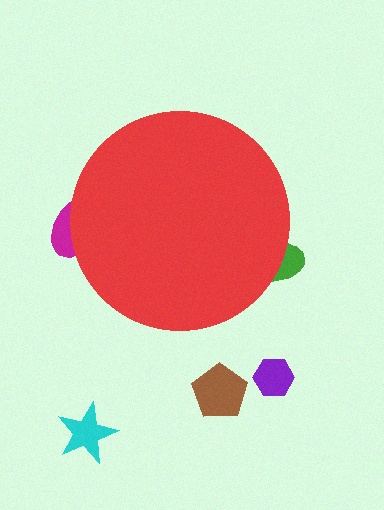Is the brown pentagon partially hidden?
No, the brown pentagon is fully visible.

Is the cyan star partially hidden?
No, the cyan star is fully visible.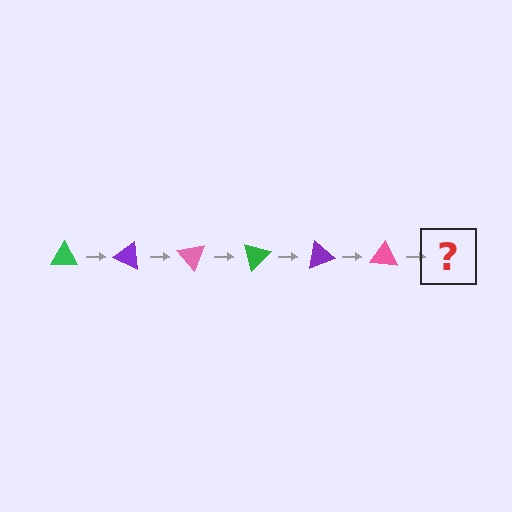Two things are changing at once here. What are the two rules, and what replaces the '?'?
The two rules are that it rotates 25 degrees each step and the color cycles through green, purple, and pink. The '?' should be a green triangle, rotated 150 degrees from the start.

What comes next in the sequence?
The next element should be a green triangle, rotated 150 degrees from the start.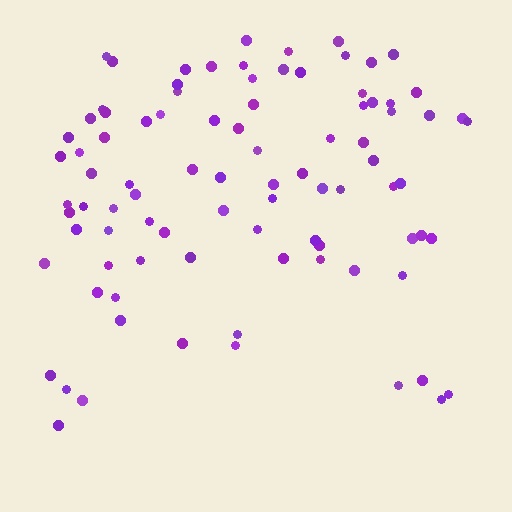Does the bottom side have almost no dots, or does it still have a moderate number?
Still a moderate number, just noticeably fewer than the top.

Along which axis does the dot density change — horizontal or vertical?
Vertical.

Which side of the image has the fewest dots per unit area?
The bottom.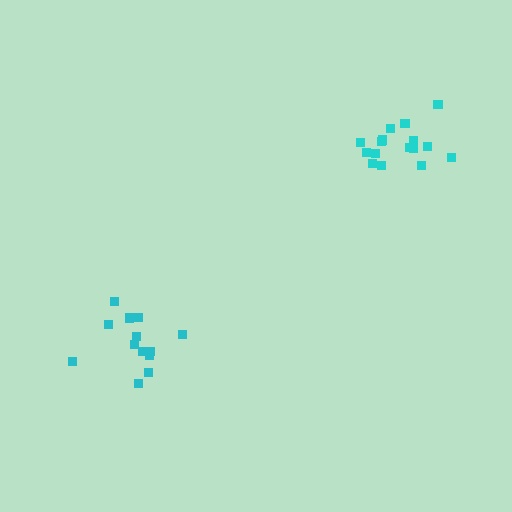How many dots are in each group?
Group 1: 17 dots, Group 2: 13 dots (30 total).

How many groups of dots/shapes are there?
There are 2 groups.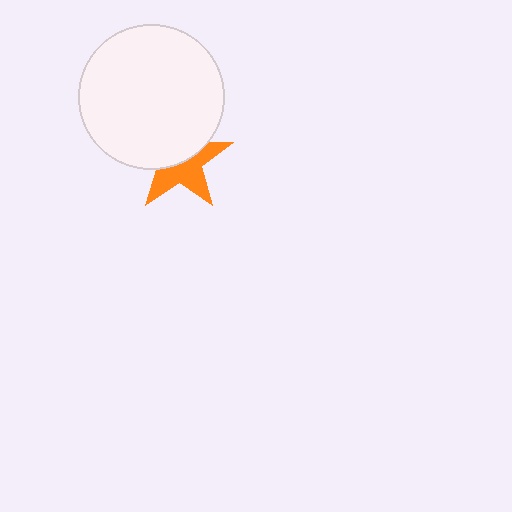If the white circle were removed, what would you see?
You would see the complete orange star.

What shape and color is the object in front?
The object in front is a white circle.